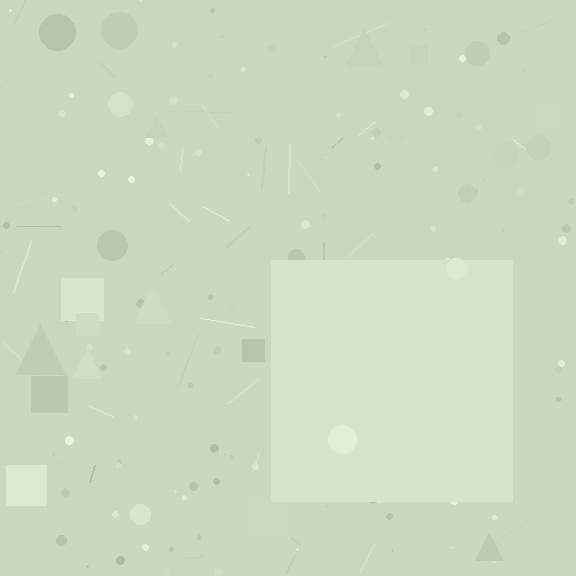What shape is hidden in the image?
A square is hidden in the image.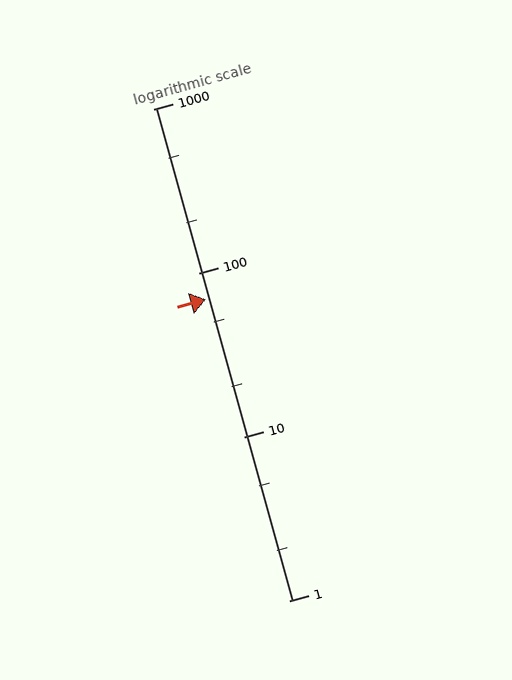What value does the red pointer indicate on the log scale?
The pointer indicates approximately 69.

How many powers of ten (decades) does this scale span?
The scale spans 3 decades, from 1 to 1000.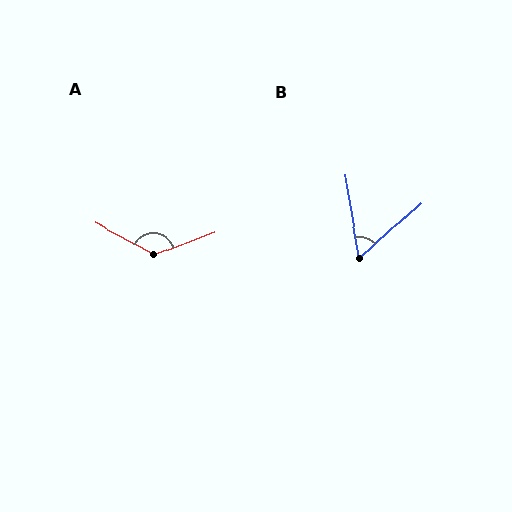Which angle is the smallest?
B, at approximately 57 degrees.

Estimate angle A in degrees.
Approximately 131 degrees.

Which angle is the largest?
A, at approximately 131 degrees.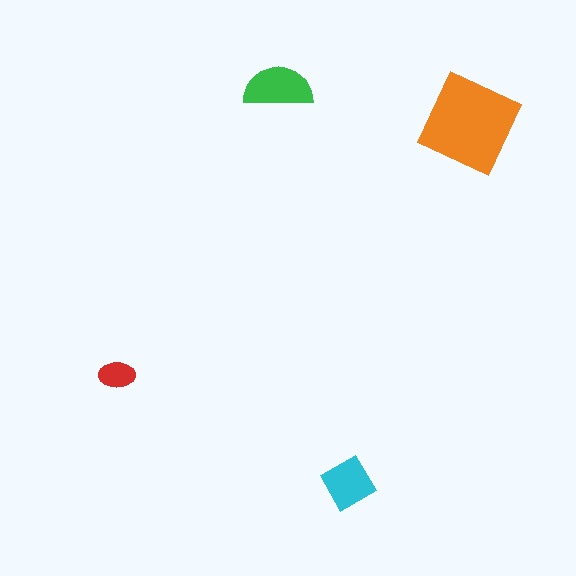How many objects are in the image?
There are 4 objects in the image.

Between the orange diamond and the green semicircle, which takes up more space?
The orange diamond.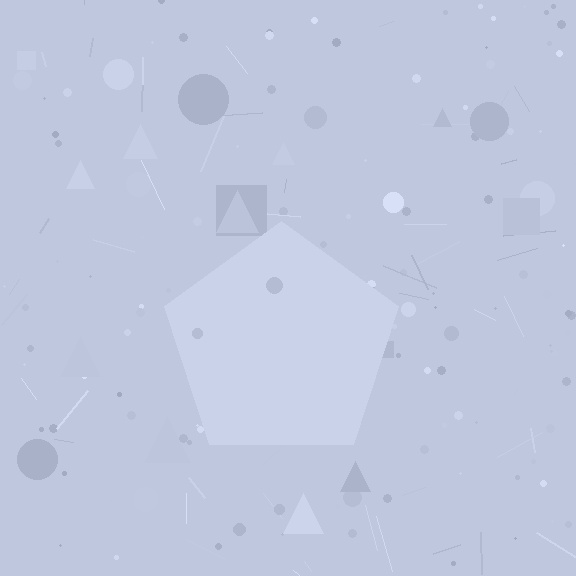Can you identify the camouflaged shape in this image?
The camouflaged shape is a pentagon.